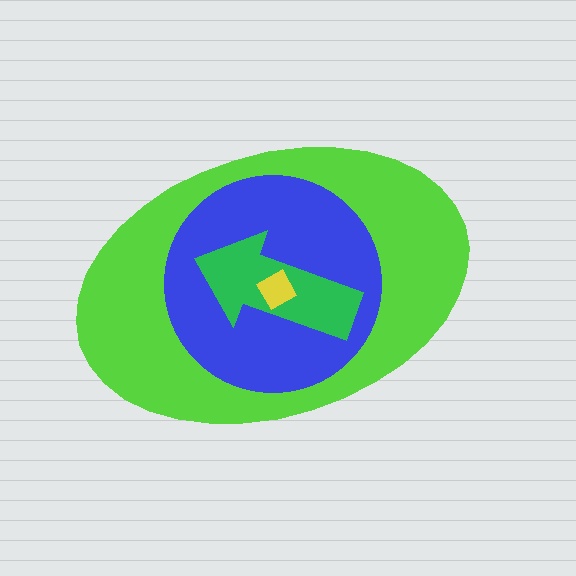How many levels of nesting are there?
4.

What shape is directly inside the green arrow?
The yellow diamond.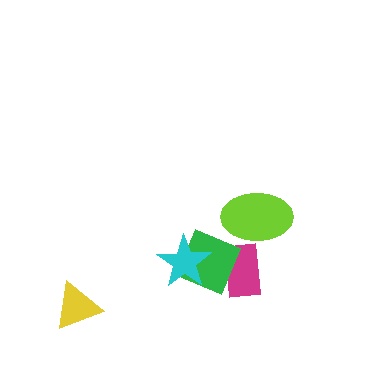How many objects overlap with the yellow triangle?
0 objects overlap with the yellow triangle.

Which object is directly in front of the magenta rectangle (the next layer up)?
The green diamond is directly in front of the magenta rectangle.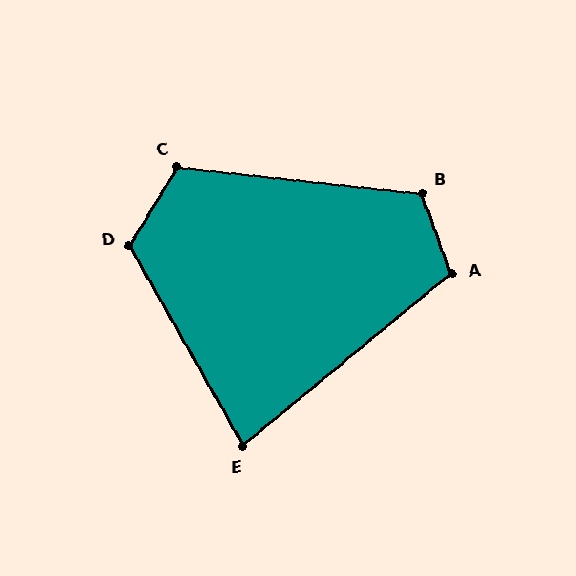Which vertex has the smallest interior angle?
E, at approximately 80 degrees.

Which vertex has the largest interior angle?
D, at approximately 119 degrees.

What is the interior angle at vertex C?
Approximately 115 degrees (obtuse).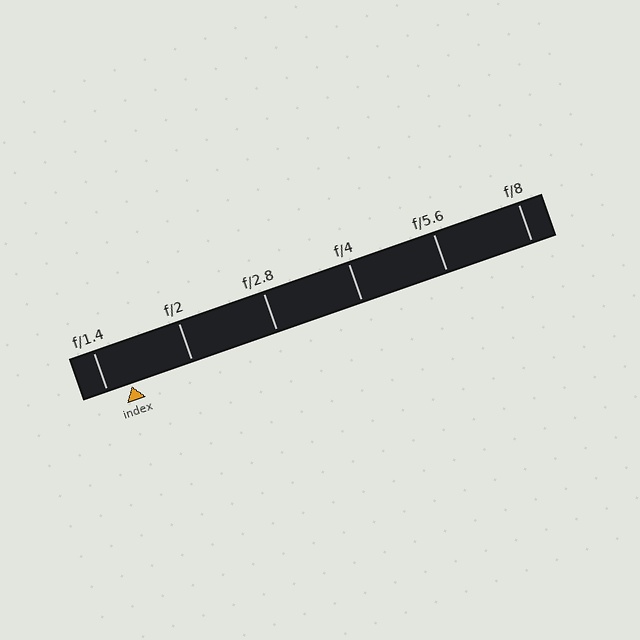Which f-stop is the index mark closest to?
The index mark is closest to f/1.4.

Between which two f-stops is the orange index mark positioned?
The index mark is between f/1.4 and f/2.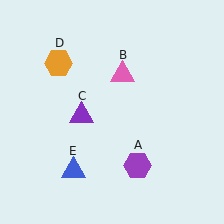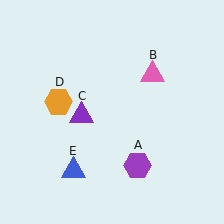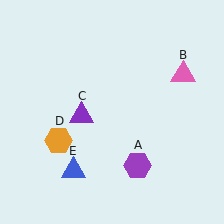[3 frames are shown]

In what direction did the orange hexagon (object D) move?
The orange hexagon (object D) moved down.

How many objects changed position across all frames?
2 objects changed position: pink triangle (object B), orange hexagon (object D).